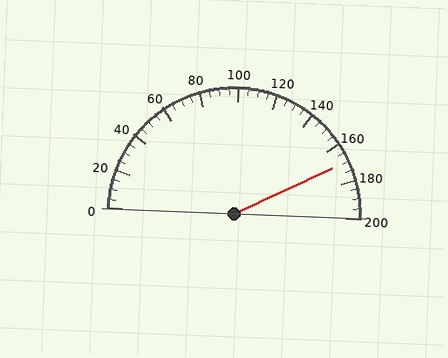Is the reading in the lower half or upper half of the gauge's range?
The reading is in the upper half of the range (0 to 200).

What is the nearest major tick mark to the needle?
The nearest major tick mark is 160.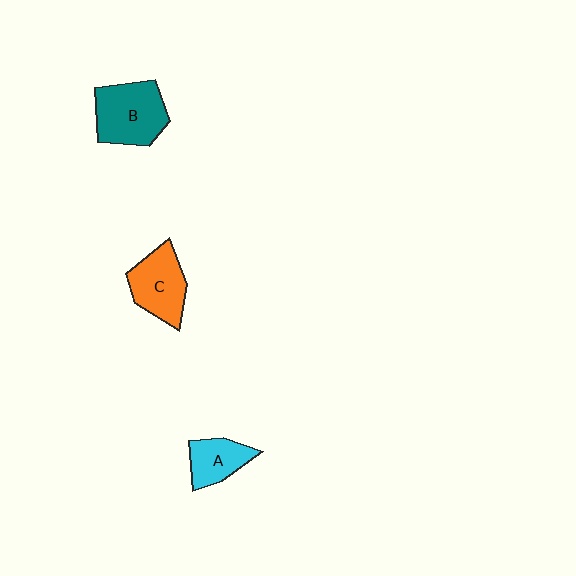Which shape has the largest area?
Shape B (teal).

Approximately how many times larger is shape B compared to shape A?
Approximately 1.7 times.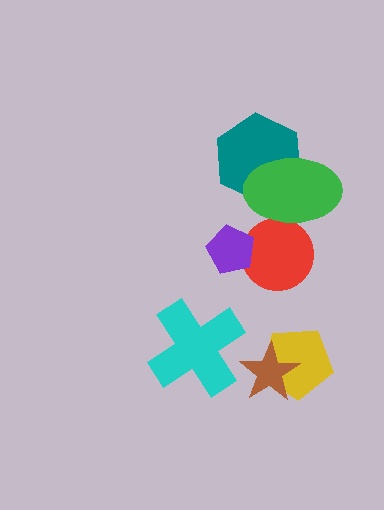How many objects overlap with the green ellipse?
2 objects overlap with the green ellipse.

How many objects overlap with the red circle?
2 objects overlap with the red circle.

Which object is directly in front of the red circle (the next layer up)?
The purple pentagon is directly in front of the red circle.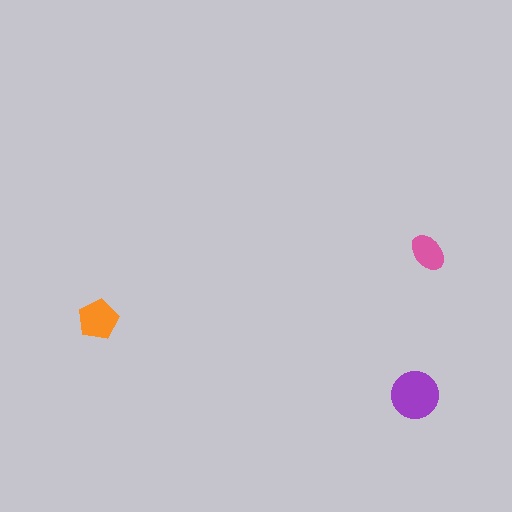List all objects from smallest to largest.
The pink ellipse, the orange pentagon, the purple circle.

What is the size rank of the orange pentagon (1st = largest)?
2nd.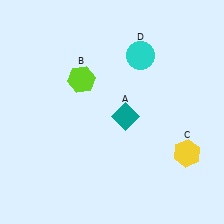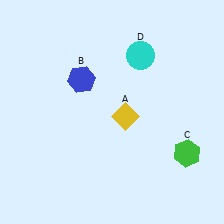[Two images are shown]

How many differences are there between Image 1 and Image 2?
There are 3 differences between the two images.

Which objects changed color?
A changed from teal to yellow. B changed from lime to blue. C changed from yellow to green.